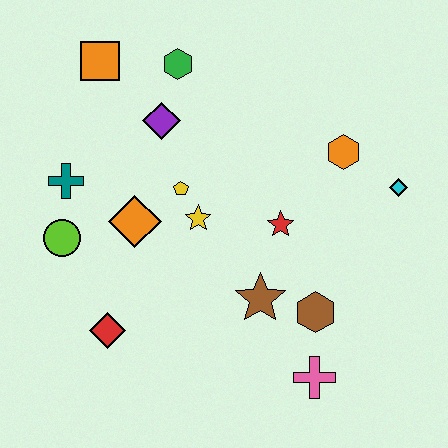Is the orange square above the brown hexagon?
Yes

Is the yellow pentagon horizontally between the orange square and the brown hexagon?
Yes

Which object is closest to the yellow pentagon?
The yellow star is closest to the yellow pentagon.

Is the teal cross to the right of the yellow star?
No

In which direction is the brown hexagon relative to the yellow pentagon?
The brown hexagon is to the right of the yellow pentagon.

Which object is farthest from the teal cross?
The cyan diamond is farthest from the teal cross.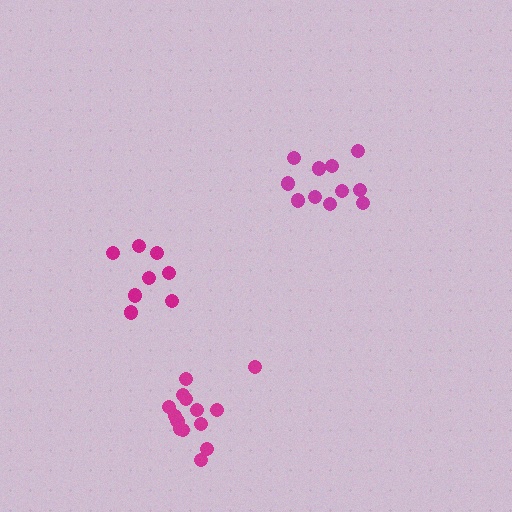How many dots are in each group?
Group 1: 14 dots, Group 2: 11 dots, Group 3: 8 dots (33 total).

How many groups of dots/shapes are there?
There are 3 groups.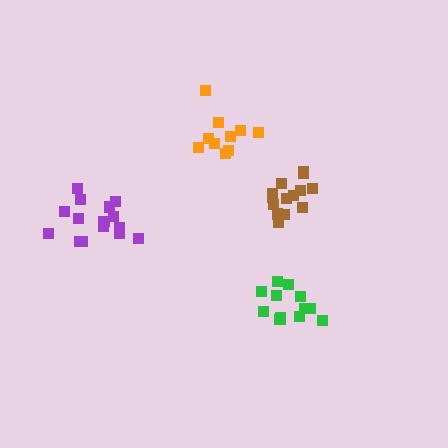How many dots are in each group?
Group 1: 15 dots, Group 2: 12 dots, Group 3: 15 dots, Group 4: 10 dots (52 total).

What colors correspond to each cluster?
The clusters are colored: purple, green, brown, orange.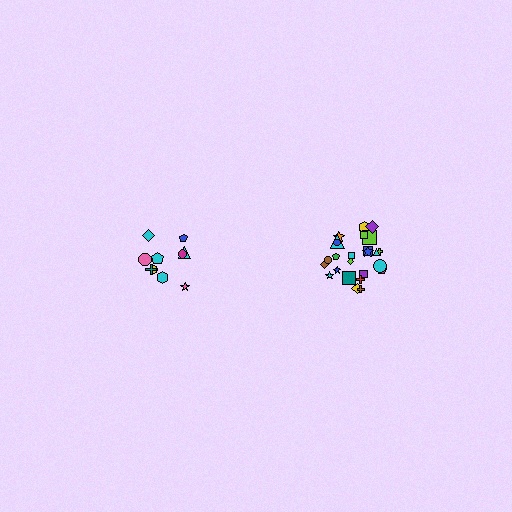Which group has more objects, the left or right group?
The right group.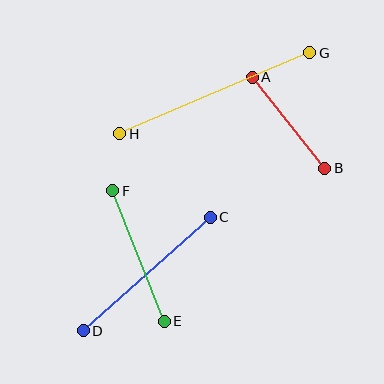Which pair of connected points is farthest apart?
Points G and H are farthest apart.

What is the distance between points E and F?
The distance is approximately 140 pixels.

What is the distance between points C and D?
The distance is approximately 170 pixels.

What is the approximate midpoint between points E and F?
The midpoint is at approximately (138, 256) pixels.